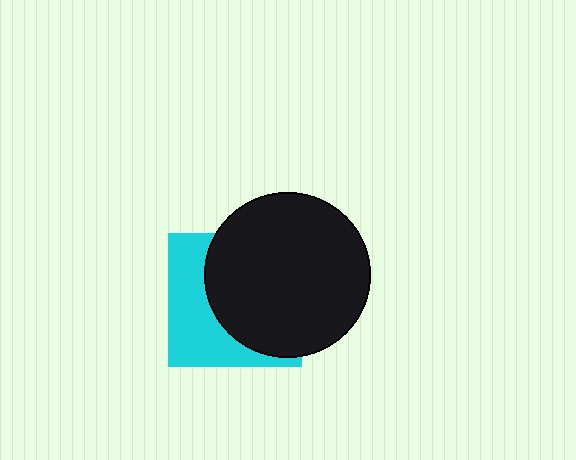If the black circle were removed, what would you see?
You would see the complete cyan square.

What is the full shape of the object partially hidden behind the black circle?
The partially hidden object is a cyan square.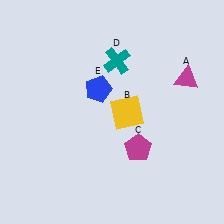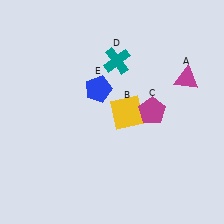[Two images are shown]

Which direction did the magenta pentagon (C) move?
The magenta pentagon (C) moved up.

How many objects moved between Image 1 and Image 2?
1 object moved between the two images.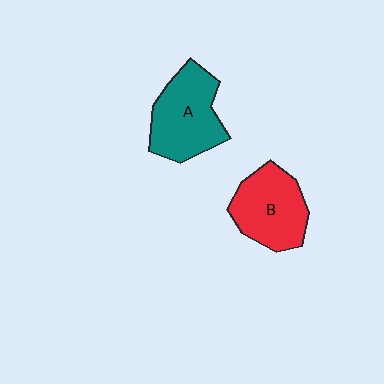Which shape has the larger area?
Shape A (teal).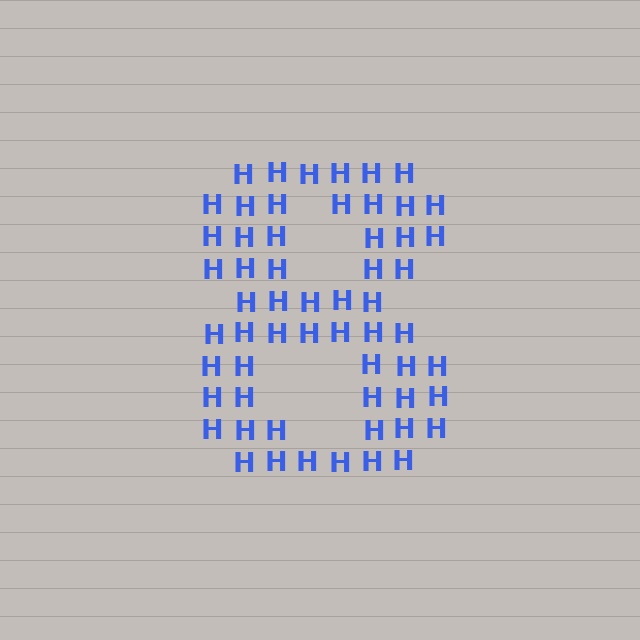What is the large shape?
The large shape is the digit 8.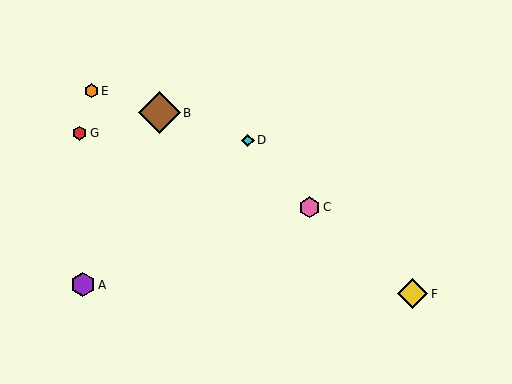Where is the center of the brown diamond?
The center of the brown diamond is at (159, 113).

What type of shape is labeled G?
Shape G is a red hexagon.